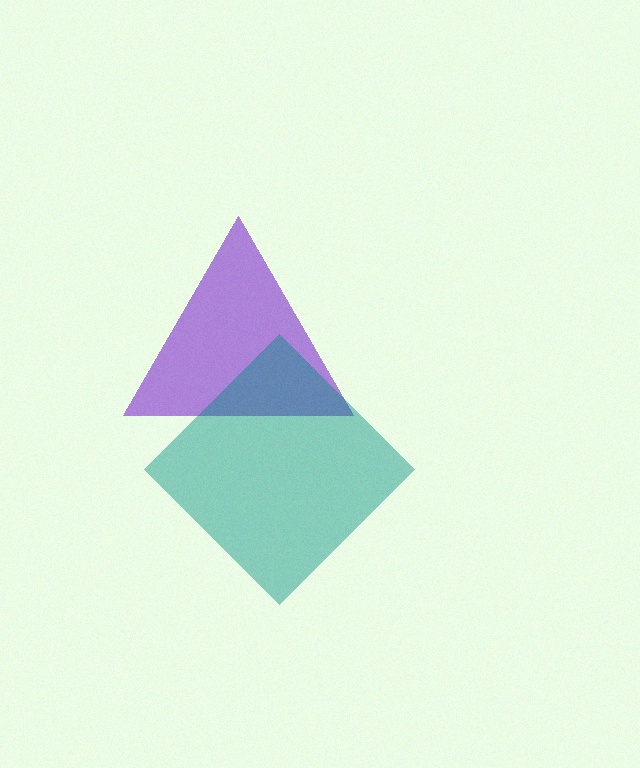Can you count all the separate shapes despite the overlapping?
Yes, there are 2 separate shapes.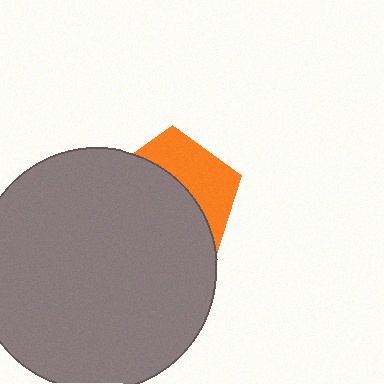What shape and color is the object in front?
The object in front is a gray circle.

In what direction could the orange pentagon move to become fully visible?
The orange pentagon could move toward the upper-right. That would shift it out from behind the gray circle entirely.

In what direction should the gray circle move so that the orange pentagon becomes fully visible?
The gray circle should move toward the lower-left. That is the shortest direction to clear the overlap and leave the orange pentagon fully visible.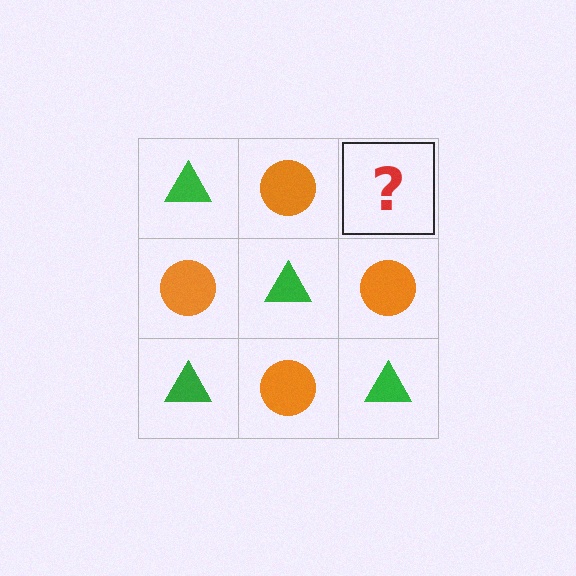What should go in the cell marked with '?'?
The missing cell should contain a green triangle.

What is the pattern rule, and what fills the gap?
The rule is that it alternates green triangle and orange circle in a checkerboard pattern. The gap should be filled with a green triangle.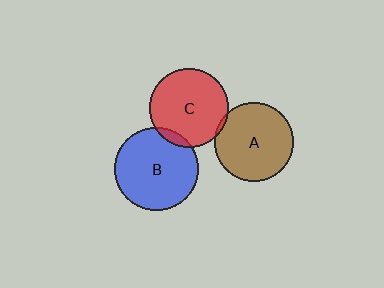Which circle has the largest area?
Circle B (blue).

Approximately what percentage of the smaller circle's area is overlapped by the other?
Approximately 5%.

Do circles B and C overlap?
Yes.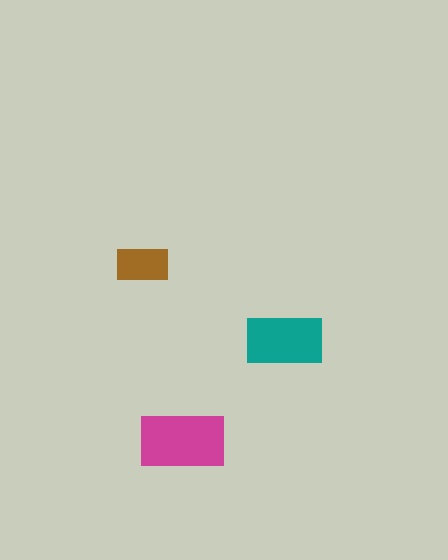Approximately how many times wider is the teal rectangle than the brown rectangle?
About 1.5 times wider.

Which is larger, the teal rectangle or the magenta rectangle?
The magenta one.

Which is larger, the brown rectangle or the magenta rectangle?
The magenta one.